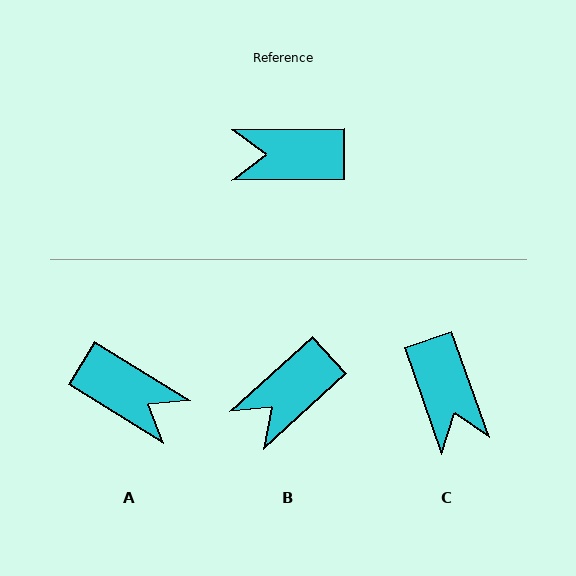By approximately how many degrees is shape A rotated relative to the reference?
Approximately 148 degrees counter-clockwise.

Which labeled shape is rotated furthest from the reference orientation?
A, about 148 degrees away.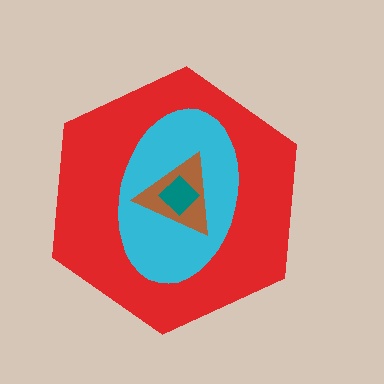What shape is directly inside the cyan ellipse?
The brown triangle.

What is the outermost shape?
The red hexagon.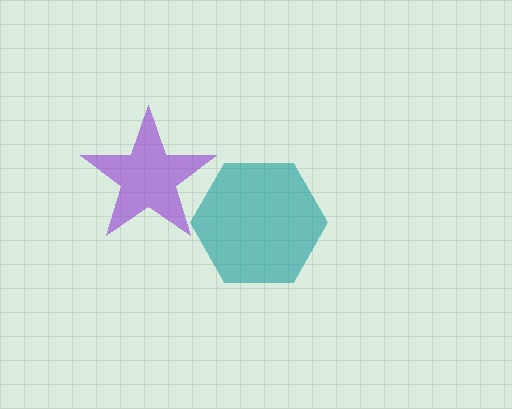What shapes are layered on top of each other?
The layered shapes are: a purple star, a teal hexagon.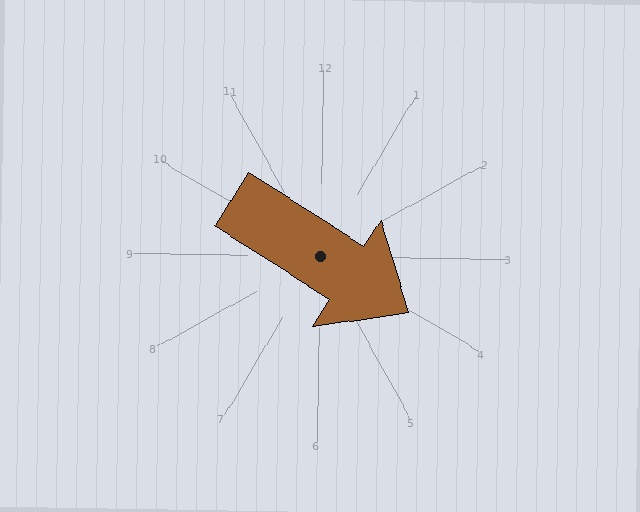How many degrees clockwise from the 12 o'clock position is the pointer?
Approximately 122 degrees.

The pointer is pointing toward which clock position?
Roughly 4 o'clock.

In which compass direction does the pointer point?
Southeast.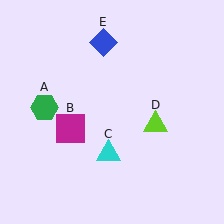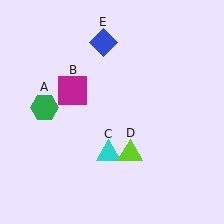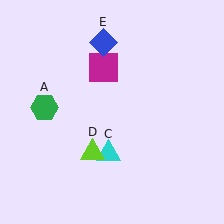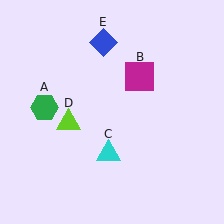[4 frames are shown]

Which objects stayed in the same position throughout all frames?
Green hexagon (object A) and cyan triangle (object C) and blue diamond (object E) remained stationary.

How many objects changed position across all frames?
2 objects changed position: magenta square (object B), lime triangle (object D).